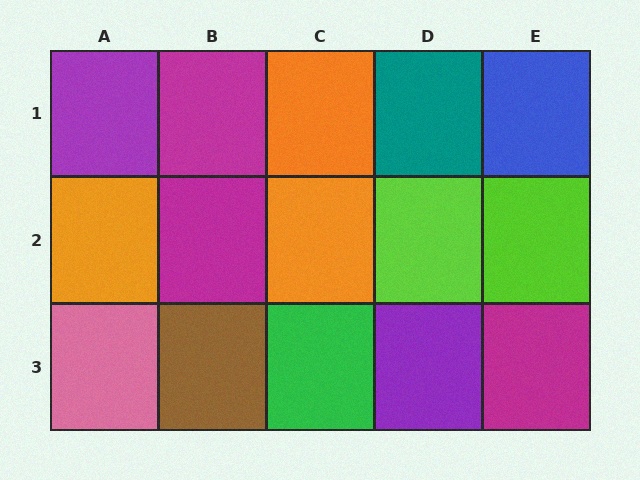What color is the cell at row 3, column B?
Brown.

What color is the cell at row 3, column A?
Pink.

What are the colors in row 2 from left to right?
Orange, magenta, orange, lime, lime.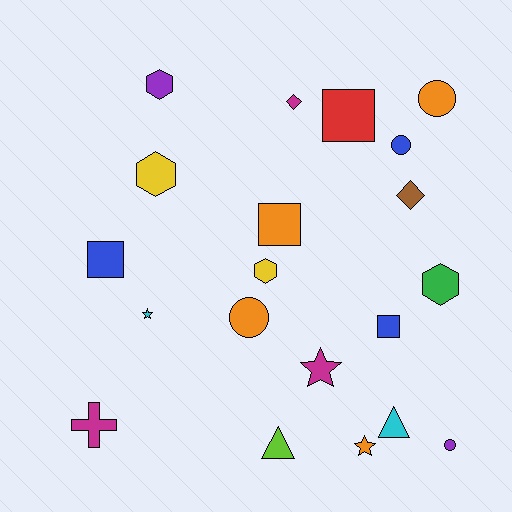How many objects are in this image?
There are 20 objects.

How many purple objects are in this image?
There are 2 purple objects.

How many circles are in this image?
There are 4 circles.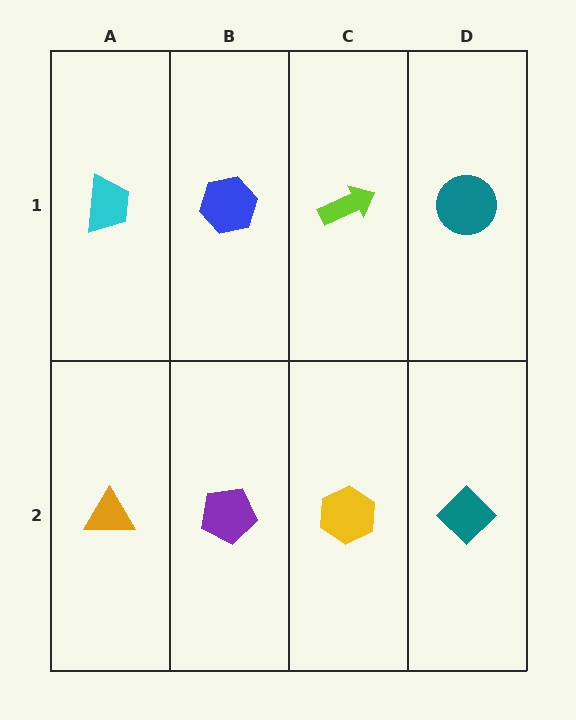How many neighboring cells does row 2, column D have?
2.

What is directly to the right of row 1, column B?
A lime arrow.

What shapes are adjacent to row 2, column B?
A blue hexagon (row 1, column B), an orange triangle (row 2, column A), a yellow hexagon (row 2, column C).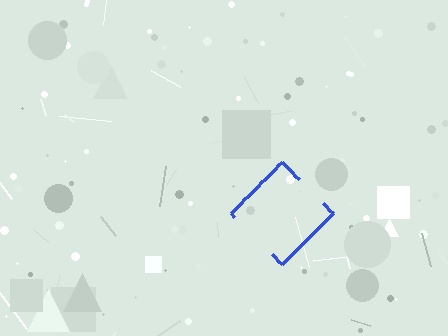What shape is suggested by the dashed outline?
The dashed outline suggests a diamond.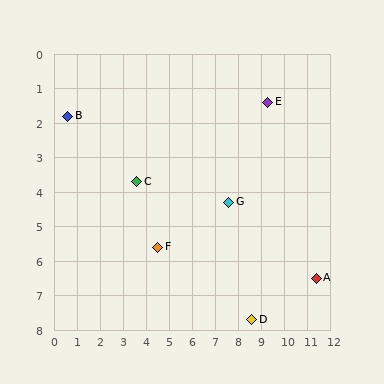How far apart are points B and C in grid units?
Points B and C are about 3.6 grid units apart.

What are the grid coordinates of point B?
Point B is at approximately (0.6, 1.8).